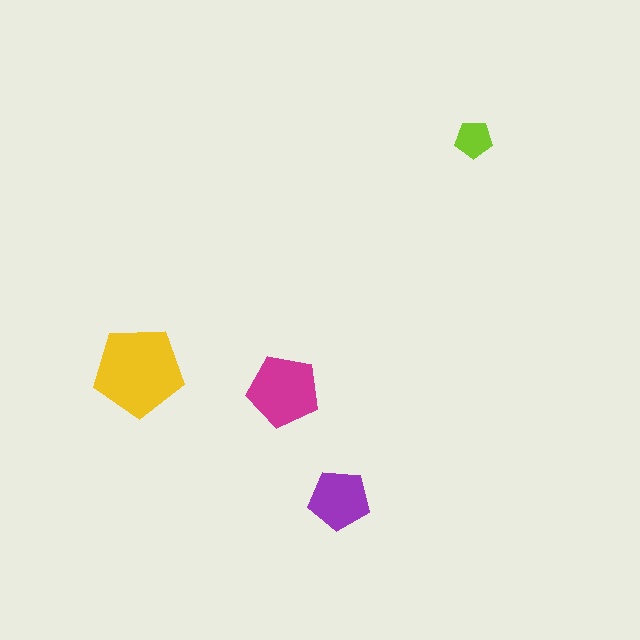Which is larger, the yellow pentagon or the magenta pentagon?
The yellow one.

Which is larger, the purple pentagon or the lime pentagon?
The purple one.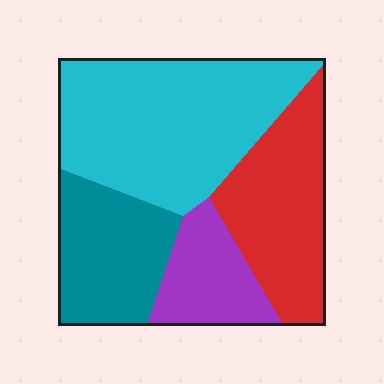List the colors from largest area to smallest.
From largest to smallest: cyan, red, teal, purple.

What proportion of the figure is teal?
Teal covers 21% of the figure.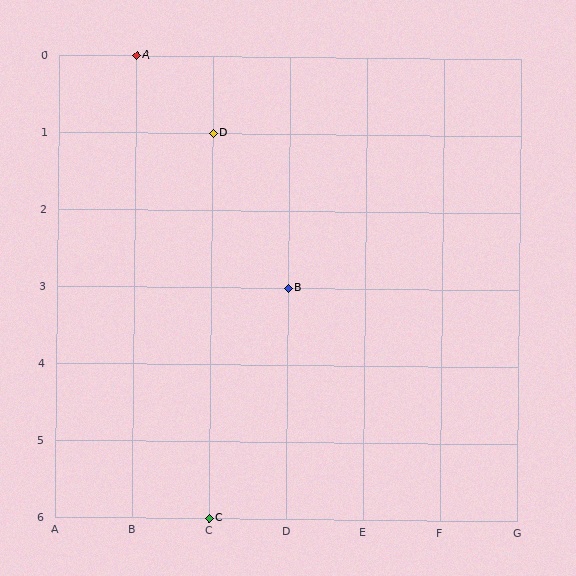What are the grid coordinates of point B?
Point B is at grid coordinates (D, 3).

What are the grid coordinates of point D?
Point D is at grid coordinates (C, 1).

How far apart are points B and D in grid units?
Points B and D are 1 column and 2 rows apart (about 2.2 grid units diagonally).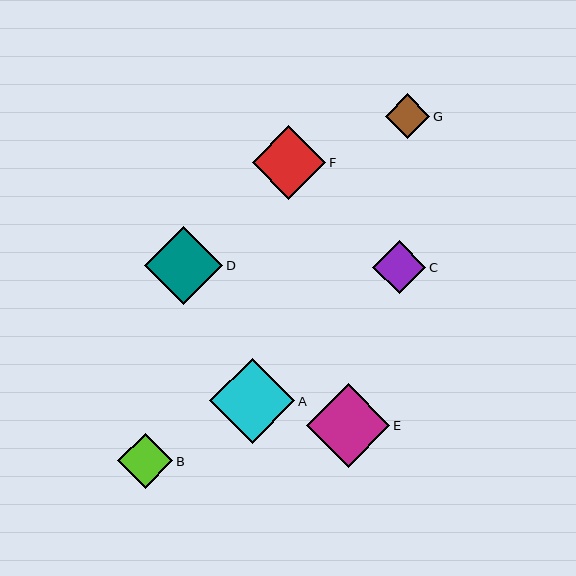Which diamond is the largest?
Diamond A is the largest with a size of approximately 85 pixels.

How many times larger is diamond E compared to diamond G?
Diamond E is approximately 1.9 times the size of diamond G.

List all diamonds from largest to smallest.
From largest to smallest: A, E, D, F, B, C, G.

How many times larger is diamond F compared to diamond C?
Diamond F is approximately 1.4 times the size of diamond C.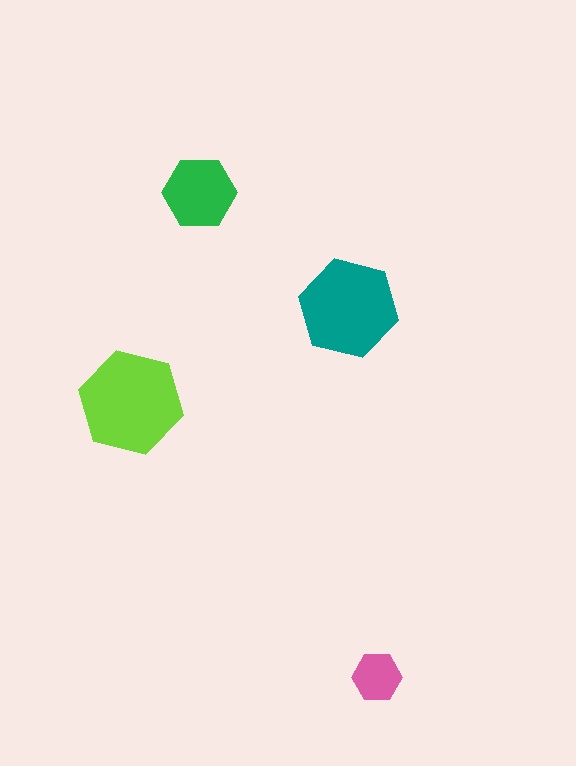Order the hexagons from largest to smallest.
the lime one, the teal one, the green one, the pink one.